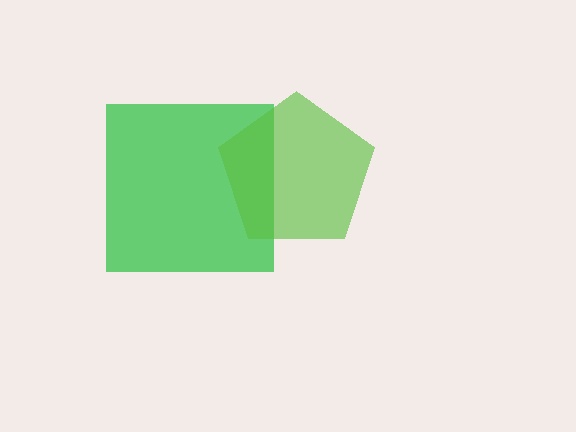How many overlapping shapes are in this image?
There are 2 overlapping shapes in the image.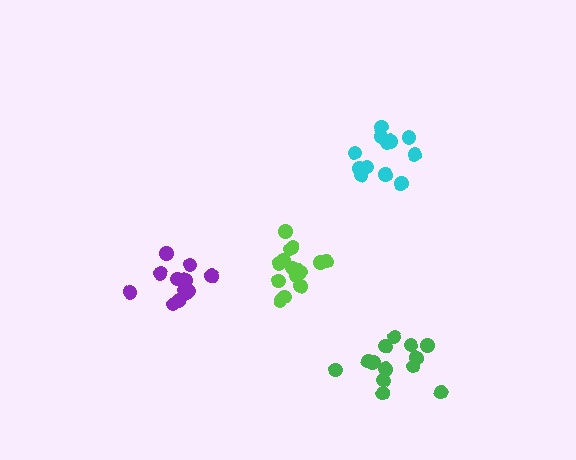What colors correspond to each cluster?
The clusters are colored: green, purple, cyan, lime.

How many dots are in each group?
Group 1: 13 dots, Group 2: 12 dots, Group 3: 12 dots, Group 4: 15 dots (52 total).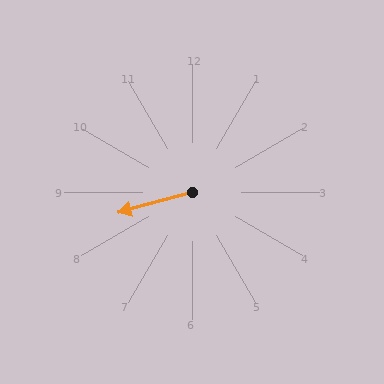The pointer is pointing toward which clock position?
Roughly 8 o'clock.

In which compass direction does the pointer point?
West.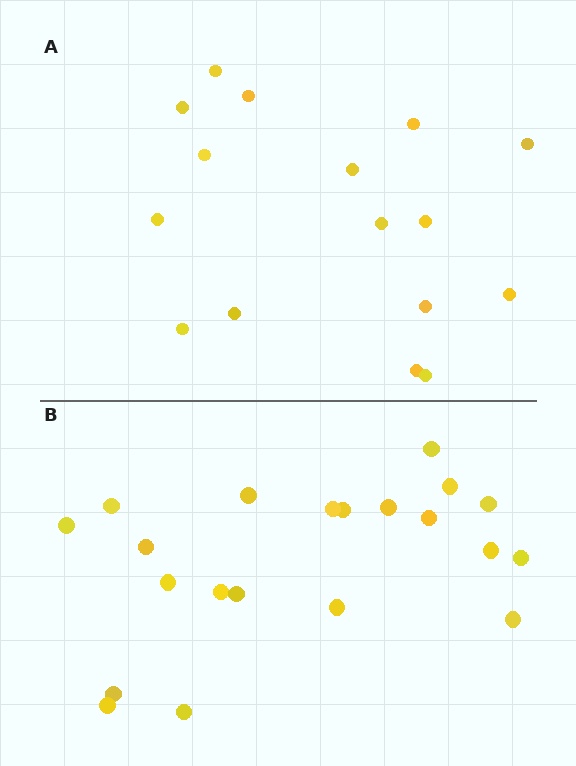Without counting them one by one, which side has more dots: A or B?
Region B (the bottom region) has more dots.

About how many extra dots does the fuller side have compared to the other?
Region B has about 5 more dots than region A.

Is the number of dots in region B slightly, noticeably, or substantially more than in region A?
Region B has noticeably more, but not dramatically so. The ratio is roughly 1.3 to 1.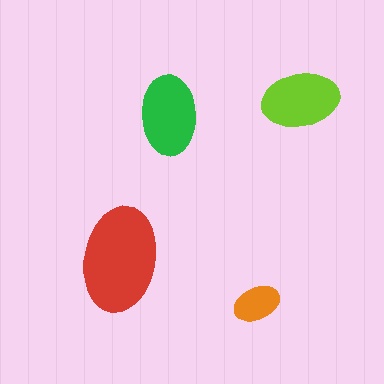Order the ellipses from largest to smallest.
the red one, the green one, the lime one, the orange one.